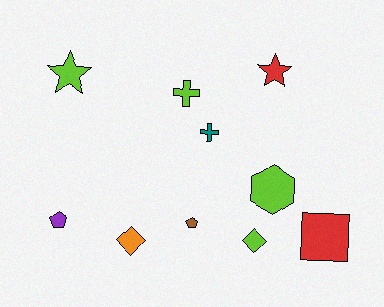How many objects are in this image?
There are 10 objects.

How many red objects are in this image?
There are 2 red objects.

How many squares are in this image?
There is 1 square.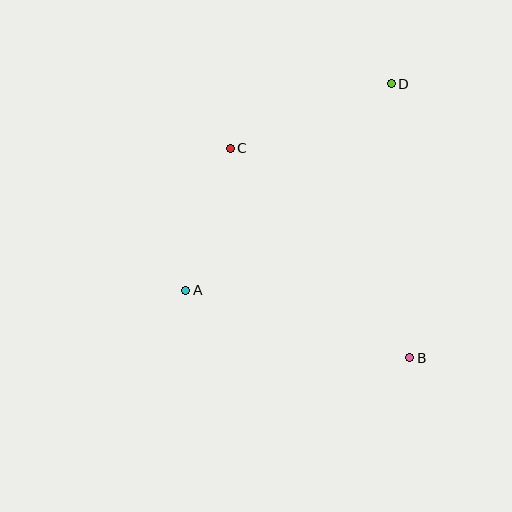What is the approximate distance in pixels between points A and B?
The distance between A and B is approximately 234 pixels.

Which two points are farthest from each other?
Points A and D are farthest from each other.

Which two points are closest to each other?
Points A and C are closest to each other.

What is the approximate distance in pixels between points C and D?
The distance between C and D is approximately 173 pixels.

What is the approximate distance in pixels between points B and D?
The distance between B and D is approximately 275 pixels.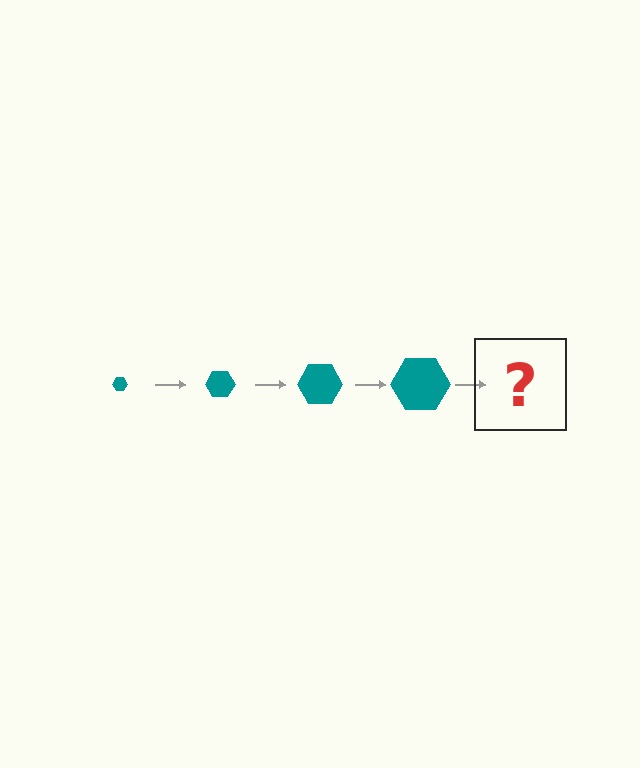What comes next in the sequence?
The next element should be a teal hexagon, larger than the previous one.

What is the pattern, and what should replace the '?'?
The pattern is that the hexagon gets progressively larger each step. The '?' should be a teal hexagon, larger than the previous one.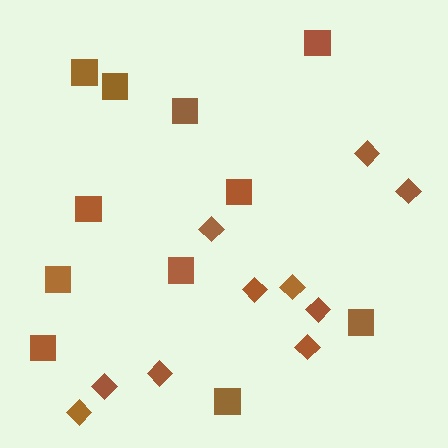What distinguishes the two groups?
There are 2 groups: one group of diamonds (10) and one group of squares (11).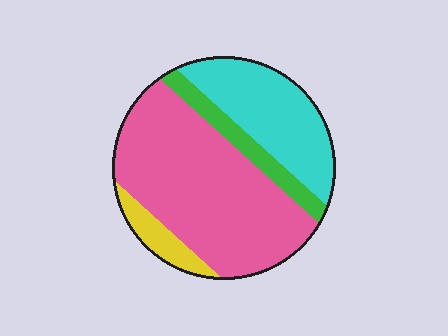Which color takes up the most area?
Pink, at roughly 55%.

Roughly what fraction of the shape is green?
Green takes up about one tenth (1/10) of the shape.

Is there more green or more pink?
Pink.